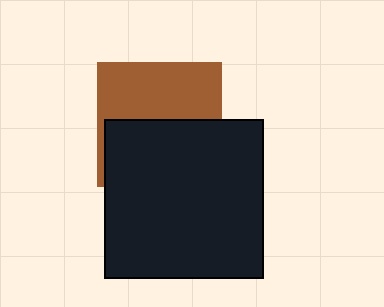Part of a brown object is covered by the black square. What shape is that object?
It is a square.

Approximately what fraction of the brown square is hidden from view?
Roughly 51% of the brown square is hidden behind the black square.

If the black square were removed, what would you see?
You would see the complete brown square.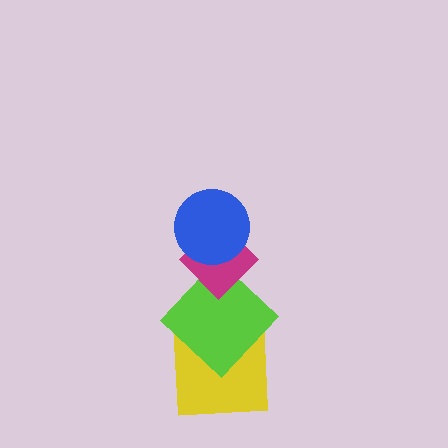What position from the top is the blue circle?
The blue circle is 1st from the top.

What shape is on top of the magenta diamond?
The blue circle is on top of the magenta diamond.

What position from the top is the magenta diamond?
The magenta diamond is 2nd from the top.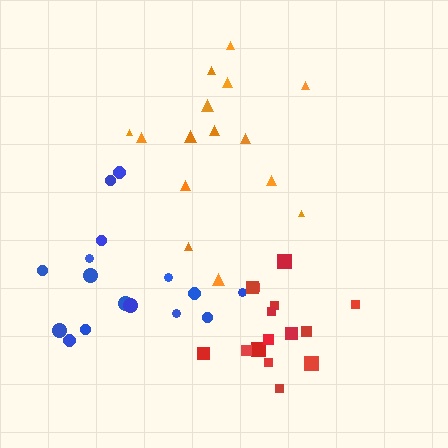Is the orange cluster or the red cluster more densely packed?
Red.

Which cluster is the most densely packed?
Red.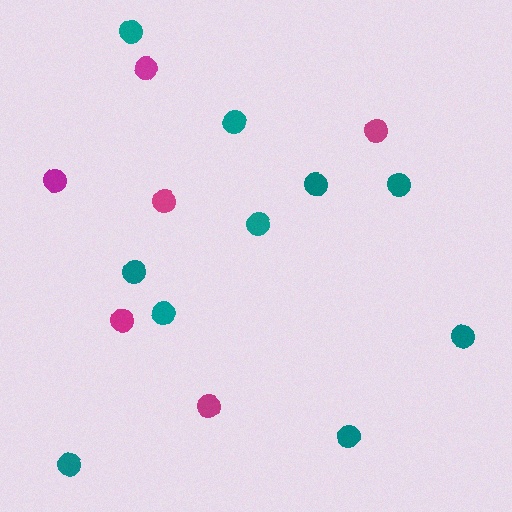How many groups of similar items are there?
There are 2 groups: one group of magenta circles (6) and one group of teal circles (10).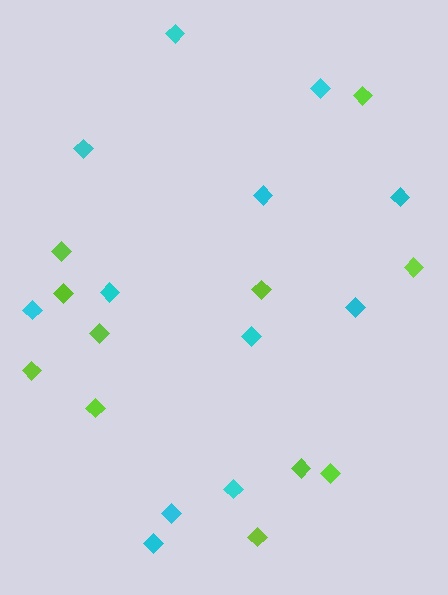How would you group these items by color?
There are 2 groups: one group of lime diamonds (11) and one group of cyan diamonds (12).